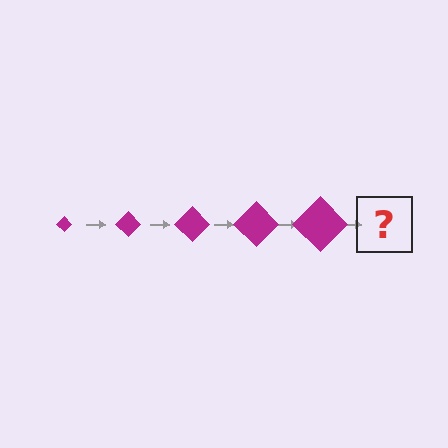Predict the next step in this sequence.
The next step is a magenta diamond, larger than the previous one.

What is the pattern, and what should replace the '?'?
The pattern is that the diamond gets progressively larger each step. The '?' should be a magenta diamond, larger than the previous one.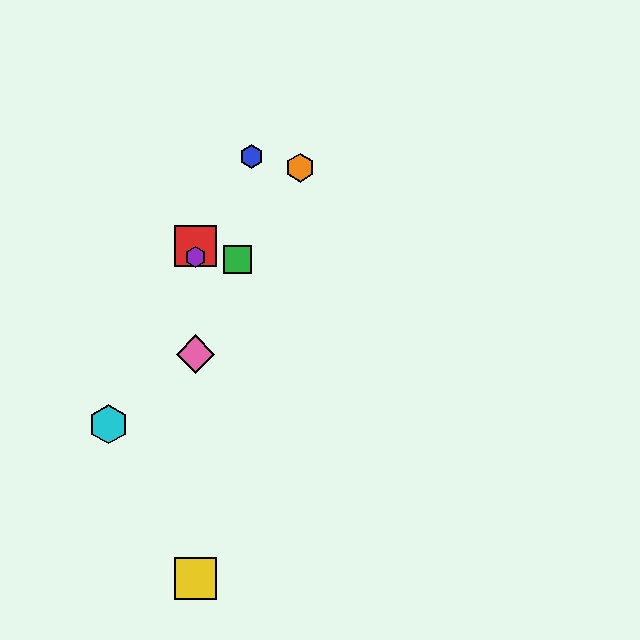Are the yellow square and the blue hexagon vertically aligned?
No, the yellow square is at x≈195 and the blue hexagon is at x≈252.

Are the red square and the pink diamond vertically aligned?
Yes, both are at x≈195.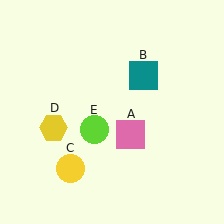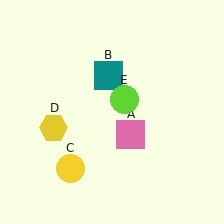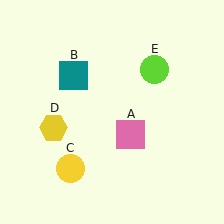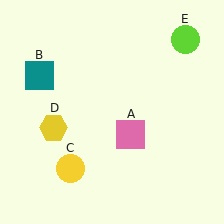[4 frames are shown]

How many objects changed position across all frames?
2 objects changed position: teal square (object B), lime circle (object E).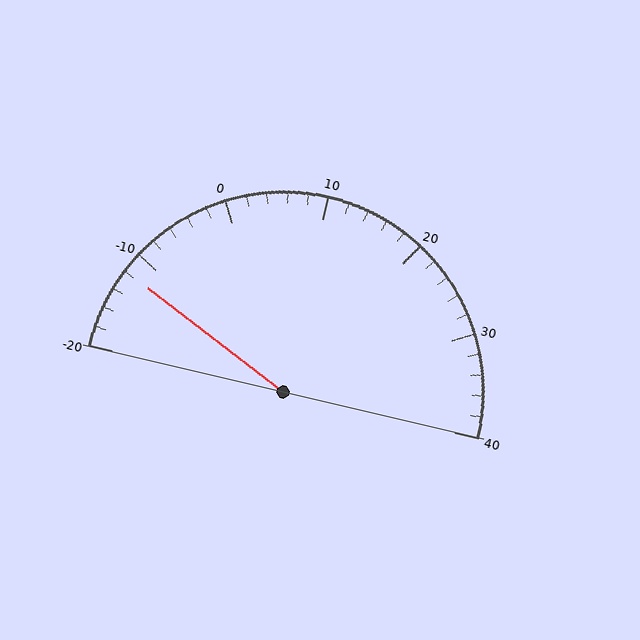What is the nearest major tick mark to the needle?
The nearest major tick mark is -10.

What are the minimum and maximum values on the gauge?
The gauge ranges from -20 to 40.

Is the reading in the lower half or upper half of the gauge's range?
The reading is in the lower half of the range (-20 to 40).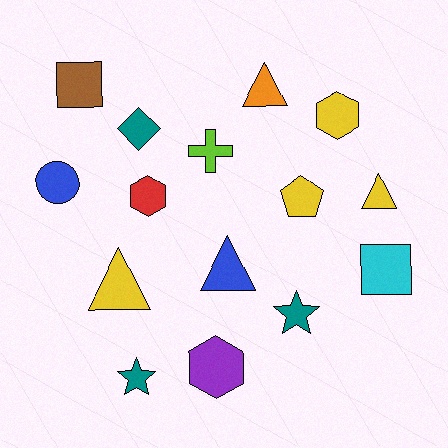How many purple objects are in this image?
There is 1 purple object.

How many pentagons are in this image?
There is 1 pentagon.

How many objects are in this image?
There are 15 objects.